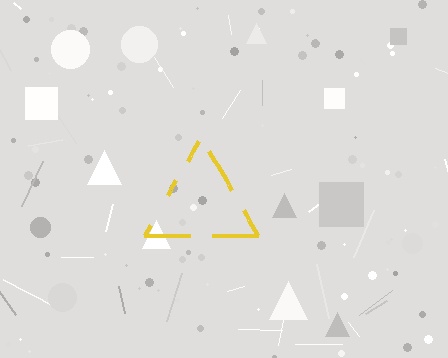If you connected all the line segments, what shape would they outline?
They would outline a triangle.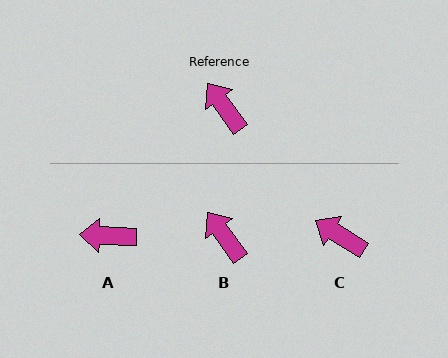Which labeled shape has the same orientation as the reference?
B.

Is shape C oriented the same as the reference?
No, it is off by about 23 degrees.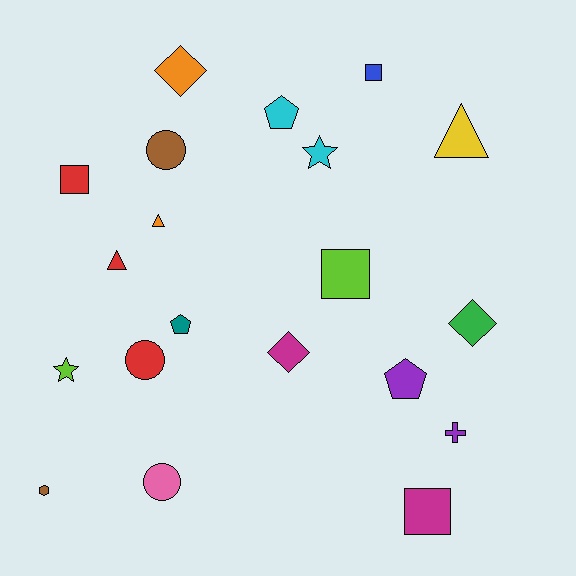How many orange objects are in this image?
There are 2 orange objects.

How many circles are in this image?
There are 3 circles.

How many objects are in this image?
There are 20 objects.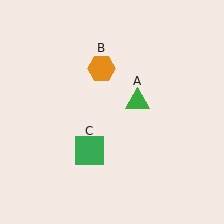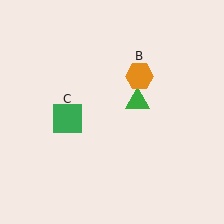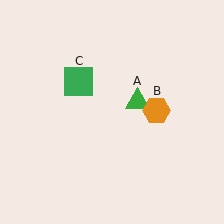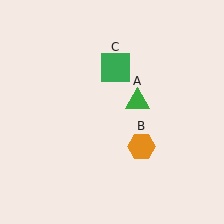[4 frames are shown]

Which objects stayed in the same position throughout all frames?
Green triangle (object A) remained stationary.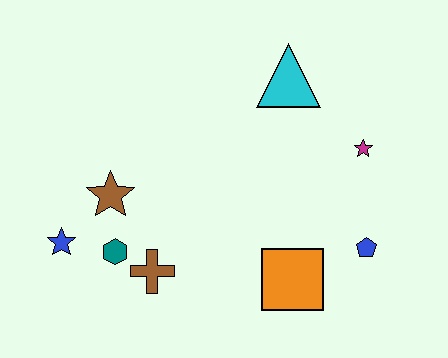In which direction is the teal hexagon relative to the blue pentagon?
The teal hexagon is to the left of the blue pentagon.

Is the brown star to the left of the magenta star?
Yes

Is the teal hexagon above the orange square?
Yes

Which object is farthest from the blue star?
The magenta star is farthest from the blue star.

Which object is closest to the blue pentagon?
The orange square is closest to the blue pentagon.